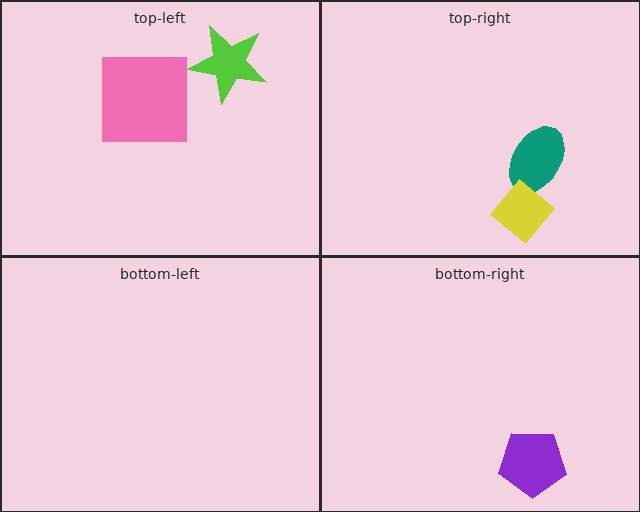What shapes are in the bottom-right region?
The purple pentagon.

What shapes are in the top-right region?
The teal ellipse, the yellow diamond.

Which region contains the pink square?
The top-left region.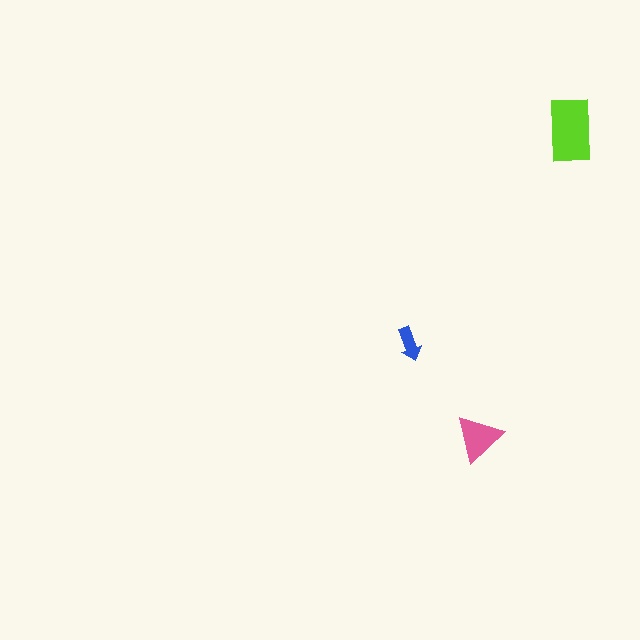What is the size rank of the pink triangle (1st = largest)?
2nd.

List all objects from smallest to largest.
The blue arrow, the pink triangle, the lime rectangle.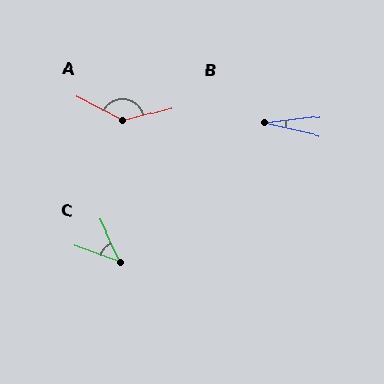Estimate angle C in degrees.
Approximately 45 degrees.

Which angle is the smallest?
B, at approximately 20 degrees.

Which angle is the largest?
A, at approximately 138 degrees.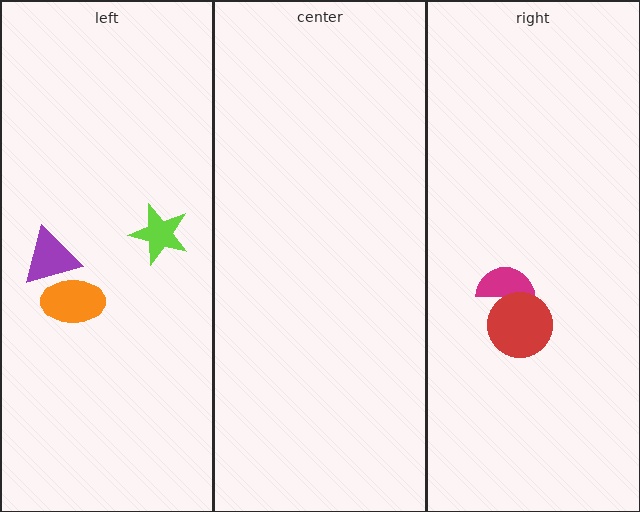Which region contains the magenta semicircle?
The right region.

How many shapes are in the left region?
3.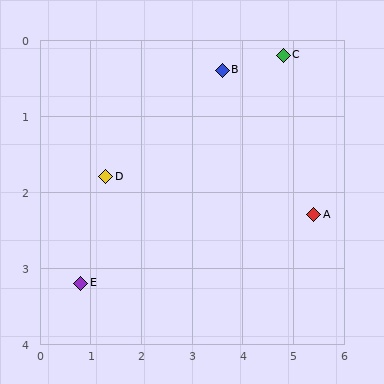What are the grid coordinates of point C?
Point C is at approximately (4.8, 0.2).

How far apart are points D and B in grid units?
Points D and B are about 2.7 grid units apart.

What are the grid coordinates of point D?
Point D is at approximately (1.3, 1.8).